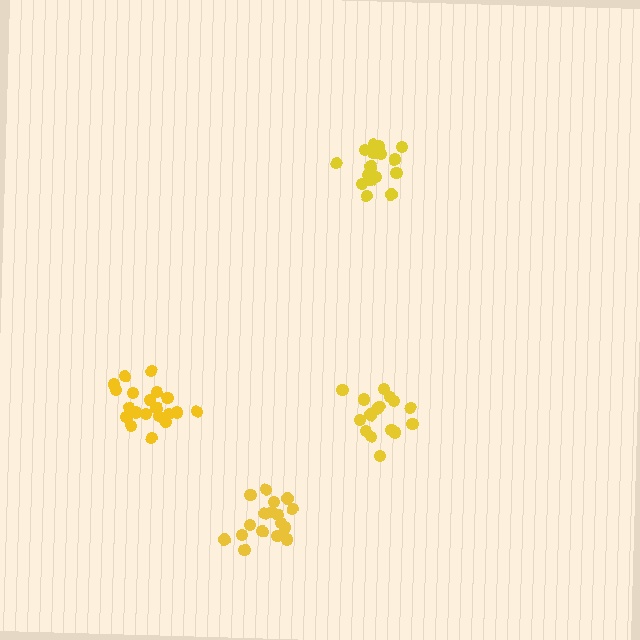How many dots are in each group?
Group 1: 20 dots, Group 2: 18 dots, Group 3: 16 dots, Group 4: 18 dots (72 total).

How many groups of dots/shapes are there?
There are 4 groups.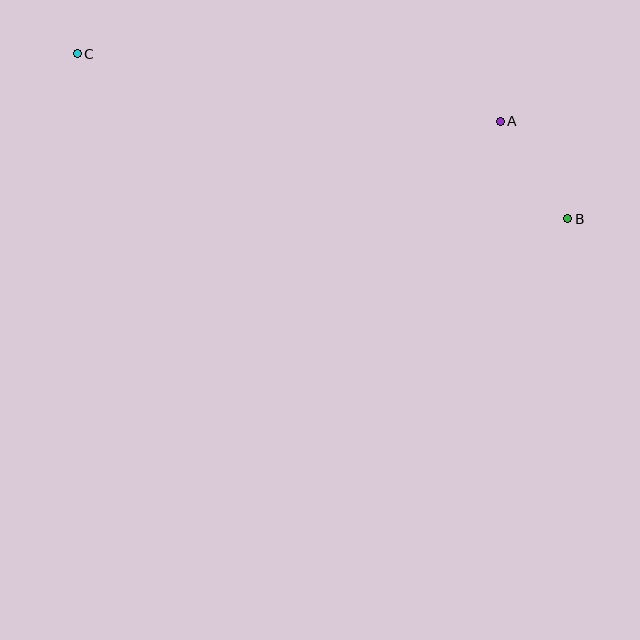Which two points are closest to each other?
Points A and B are closest to each other.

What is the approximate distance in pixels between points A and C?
The distance between A and C is approximately 429 pixels.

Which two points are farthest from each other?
Points B and C are farthest from each other.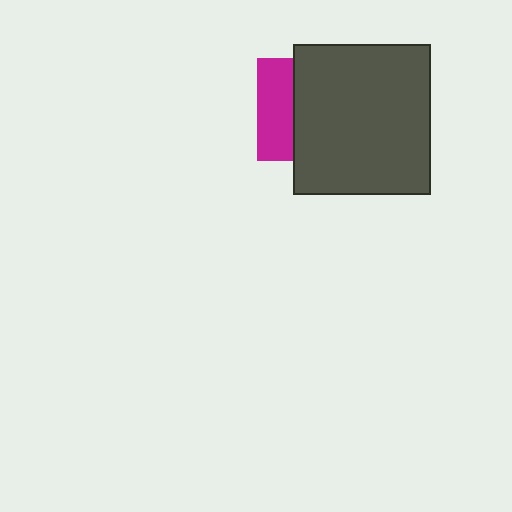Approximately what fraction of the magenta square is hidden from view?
Roughly 65% of the magenta square is hidden behind the dark gray rectangle.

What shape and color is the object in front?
The object in front is a dark gray rectangle.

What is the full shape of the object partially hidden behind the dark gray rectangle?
The partially hidden object is a magenta square.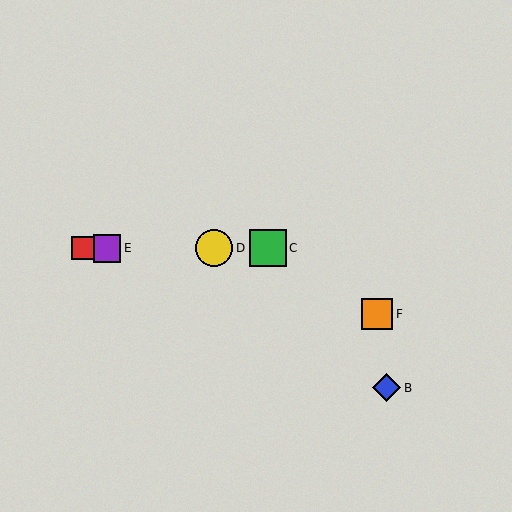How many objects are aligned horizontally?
4 objects (A, C, D, E) are aligned horizontally.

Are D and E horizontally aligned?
Yes, both are at y≈248.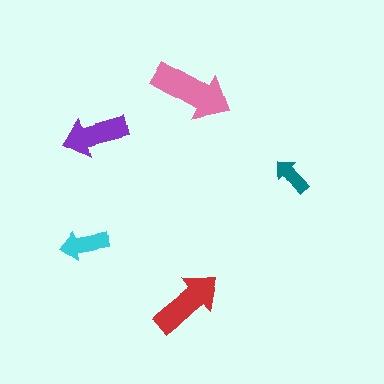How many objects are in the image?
There are 5 objects in the image.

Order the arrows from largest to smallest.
the pink one, the red one, the purple one, the cyan one, the teal one.